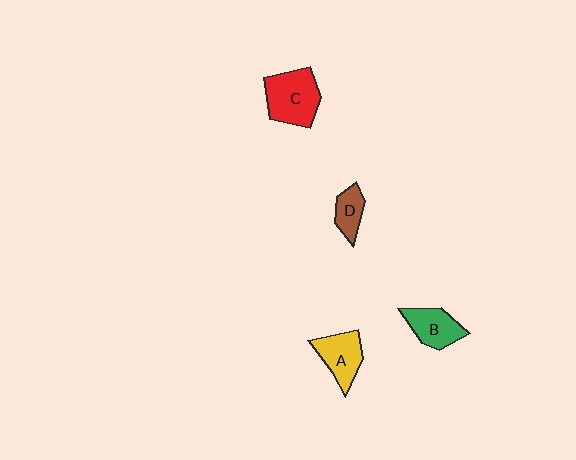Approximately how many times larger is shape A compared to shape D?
Approximately 1.5 times.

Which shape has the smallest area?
Shape D (brown).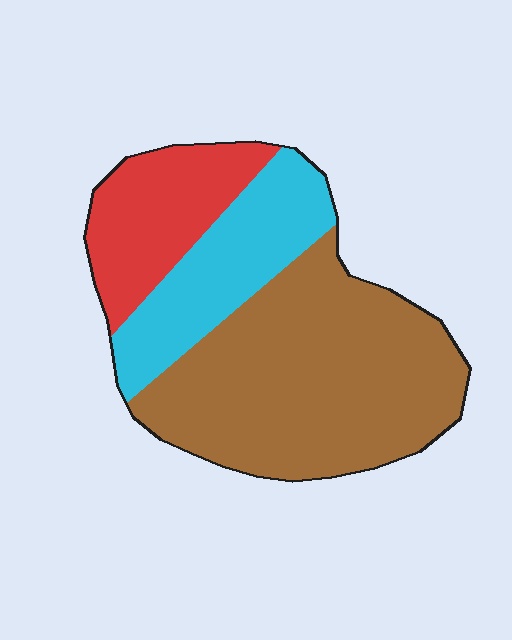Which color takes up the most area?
Brown, at roughly 55%.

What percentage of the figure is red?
Red takes up about one fifth (1/5) of the figure.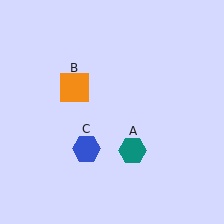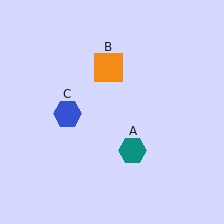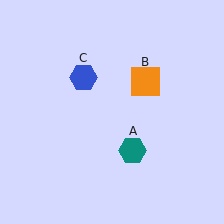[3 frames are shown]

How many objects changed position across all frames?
2 objects changed position: orange square (object B), blue hexagon (object C).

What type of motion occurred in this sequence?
The orange square (object B), blue hexagon (object C) rotated clockwise around the center of the scene.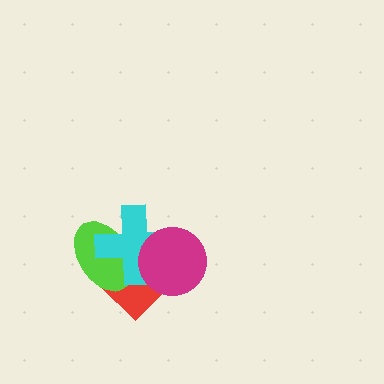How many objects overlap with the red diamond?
3 objects overlap with the red diamond.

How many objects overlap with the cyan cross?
3 objects overlap with the cyan cross.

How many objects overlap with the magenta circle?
2 objects overlap with the magenta circle.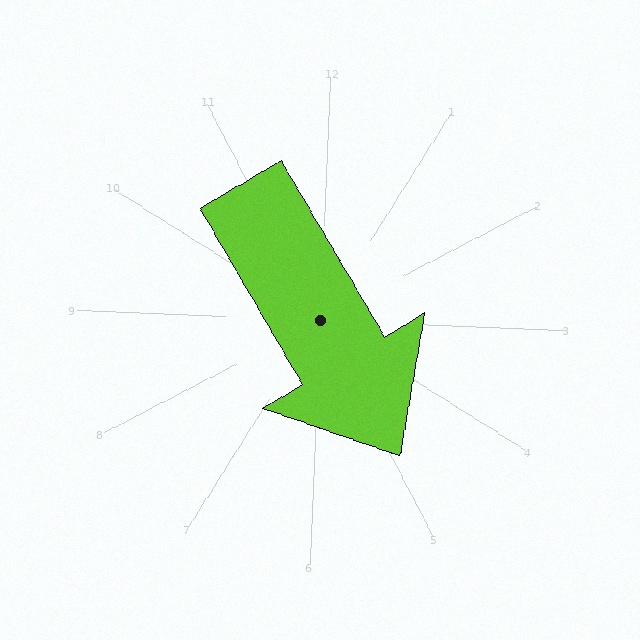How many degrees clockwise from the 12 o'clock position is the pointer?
Approximately 147 degrees.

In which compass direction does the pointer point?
Southeast.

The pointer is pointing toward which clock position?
Roughly 5 o'clock.